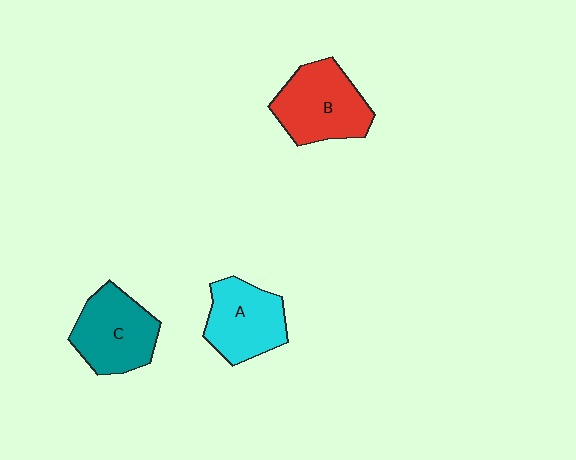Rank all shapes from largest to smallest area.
From largest to smallest: B (red), C (teal), A (cyan).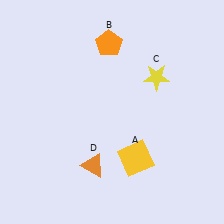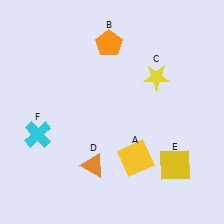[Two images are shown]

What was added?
A yellow square (E), a cyan cross (F) were added in Image 2.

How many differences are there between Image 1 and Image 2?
There are 2 differences between the two images.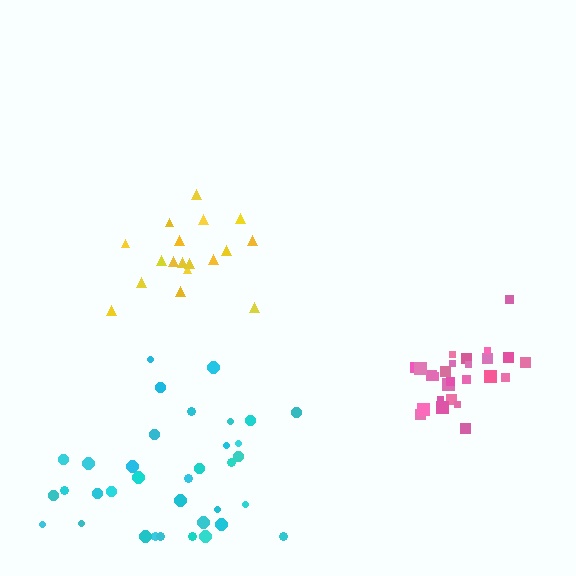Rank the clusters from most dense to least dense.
pink, yellow, cyan.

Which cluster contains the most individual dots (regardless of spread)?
Cyan (35).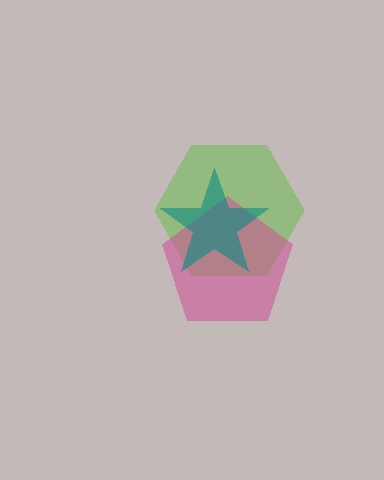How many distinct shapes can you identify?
There are 3 distinct shapes: a lime hexagon, a magenta pentagon, a teal star.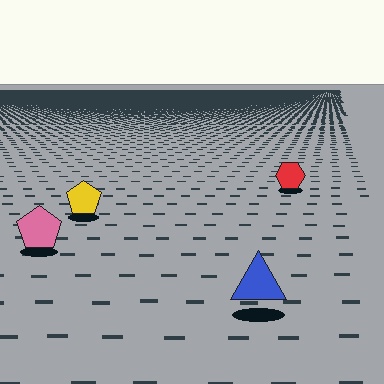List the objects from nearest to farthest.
From nearest to farthest: the blue triangle, the pink pentagon, the yellow pentagon, the red hexagon.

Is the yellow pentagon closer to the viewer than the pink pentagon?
No. The pink pentagon is closer — you can tell from the texture gradient: the ground texture is coarser near it.